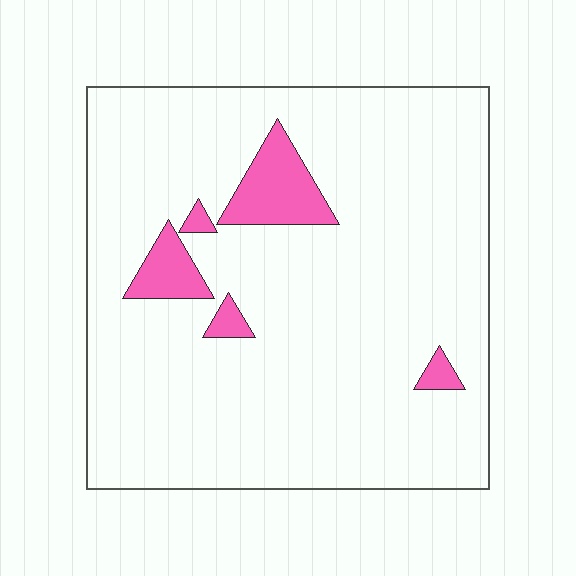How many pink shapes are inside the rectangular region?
5.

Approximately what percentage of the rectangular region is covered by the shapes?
Approximately 10%.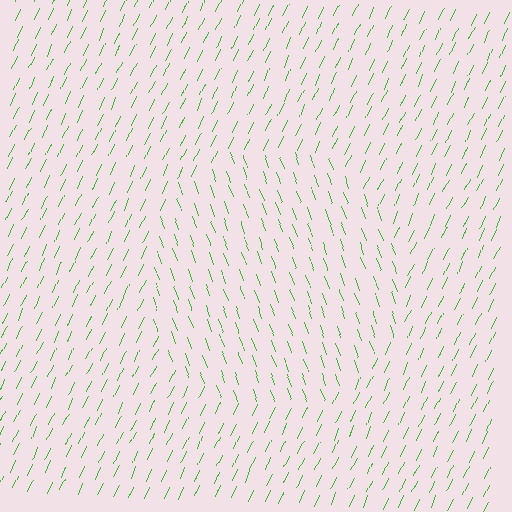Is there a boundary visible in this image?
Yes, there is a texture boundary formed by a change in line orientation.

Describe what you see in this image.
The image is filled with small green line segments. A circle region in the image has lines oriented differently from the surrounding lines, creating a visible texture boundary.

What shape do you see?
I see a circle.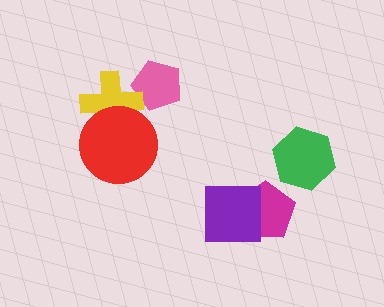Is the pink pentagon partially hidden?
Yes, it is partially covered by another shape.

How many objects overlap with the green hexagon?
0 objects overlap with the green hexagon.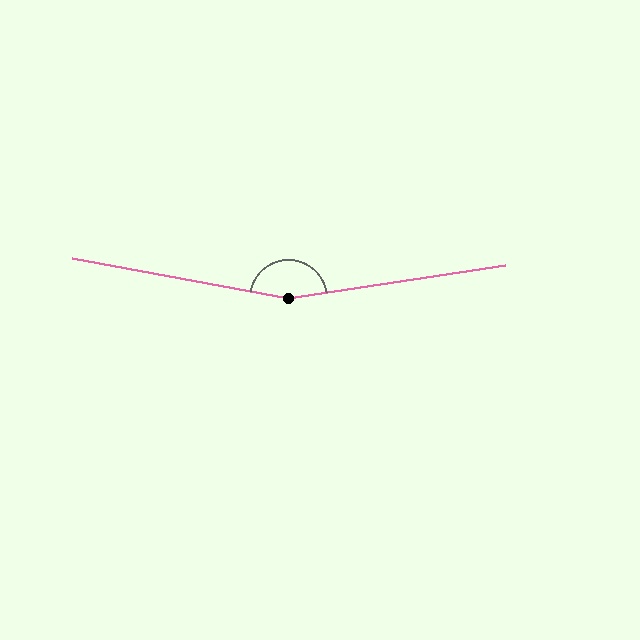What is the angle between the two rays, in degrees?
Approximately 161 degrees.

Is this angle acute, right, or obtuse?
It is obtuse.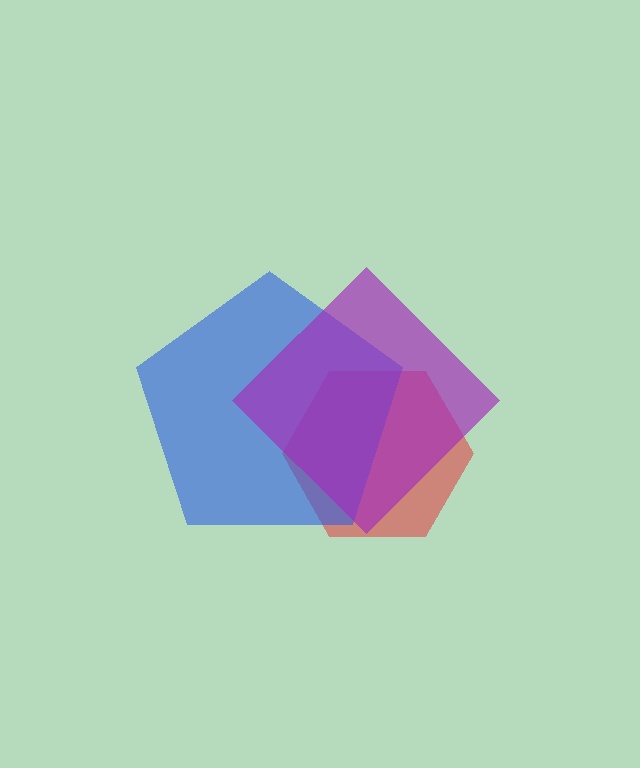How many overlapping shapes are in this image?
There are 3 overlapping shapes in the image.